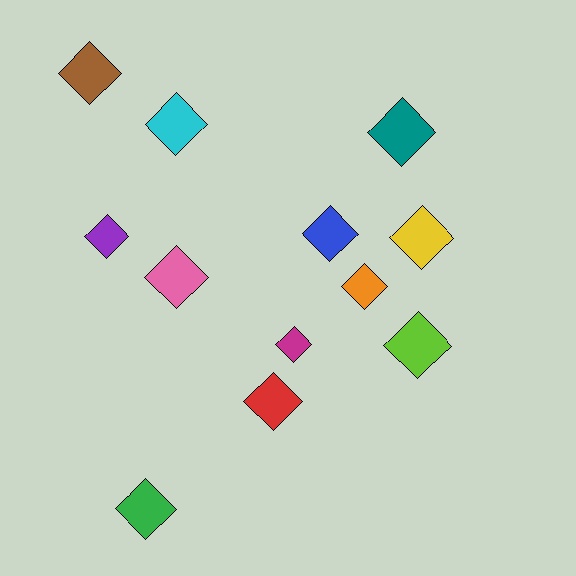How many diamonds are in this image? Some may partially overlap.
There are 12 diamonds.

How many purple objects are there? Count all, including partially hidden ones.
There is 1 purple object.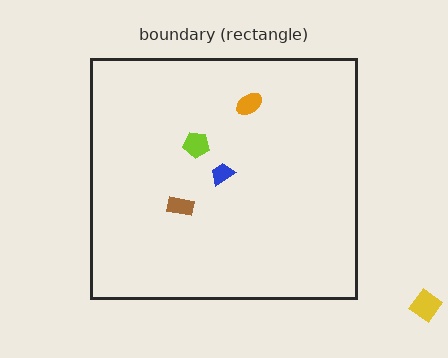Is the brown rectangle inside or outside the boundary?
Inside.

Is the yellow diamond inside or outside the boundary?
Outside.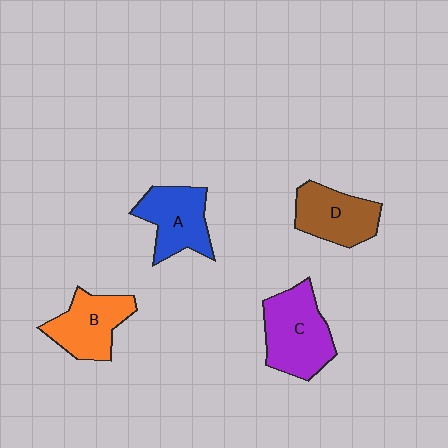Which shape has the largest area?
Shape C (purple).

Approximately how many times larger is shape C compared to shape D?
Approximately 1.3 times.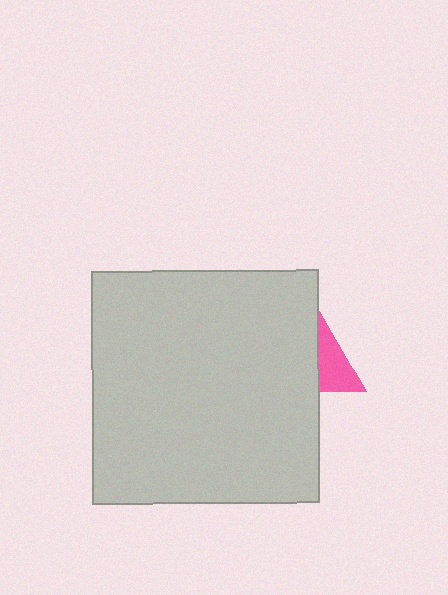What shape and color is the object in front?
The object in front is a light gray rectangle.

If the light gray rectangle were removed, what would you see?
You would see the complete pink triangle.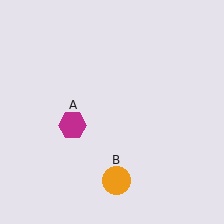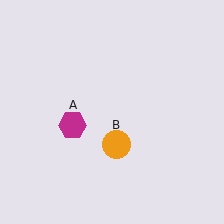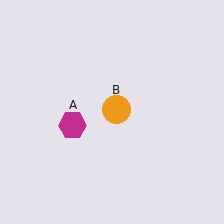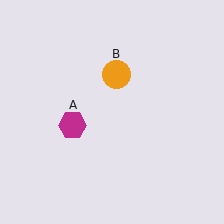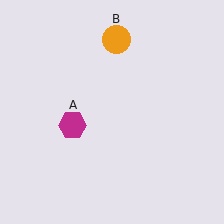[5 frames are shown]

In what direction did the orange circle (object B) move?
The orange circle (object B) moved up.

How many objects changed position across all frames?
1 object changed position: orange circle (object B).